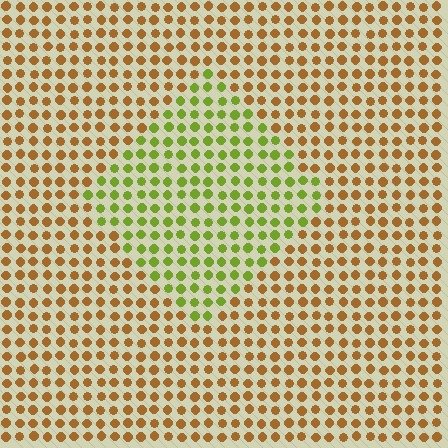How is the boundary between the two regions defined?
The boundary is defined purely by a slight shift in hue (about 53 degrees). Spacing, size, and orientation are identical on both sides.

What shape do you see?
I see a diamond.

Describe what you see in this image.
The image is filled with small brown elements in a uniform arrangement. A diamond-shaped region is visible where the elements are tinted to a slightly different hue, forming a subtle color boundary.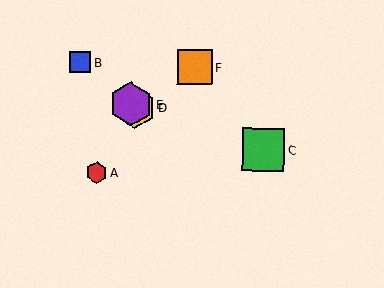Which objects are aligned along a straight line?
Objects B, D, E are aligned along a straight line.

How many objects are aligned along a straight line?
3 objects (B, D, E) are aligned along a straight line.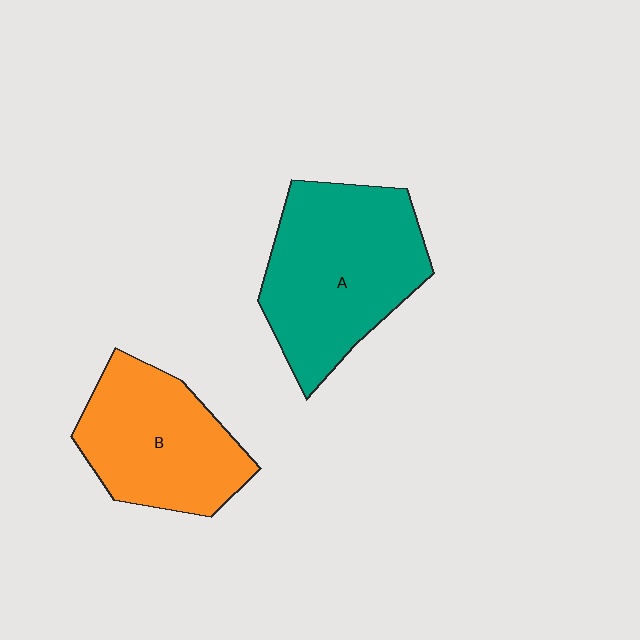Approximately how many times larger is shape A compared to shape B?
Approximately 1.3 times.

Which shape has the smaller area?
Shape B (orange).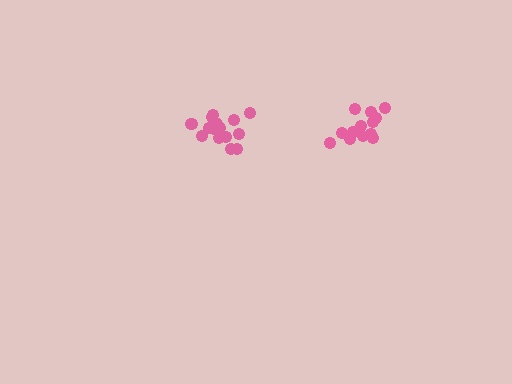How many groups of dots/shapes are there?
There are 2 groups.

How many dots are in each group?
Group 1: 16 dots, Group 2: 13 dots (29 total).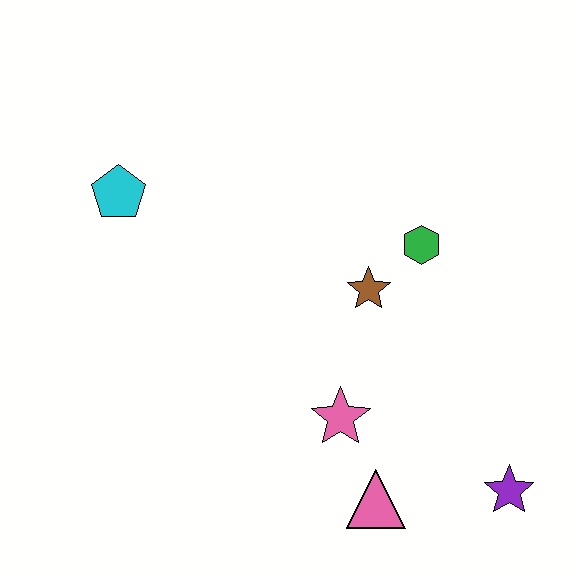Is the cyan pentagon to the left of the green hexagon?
Yes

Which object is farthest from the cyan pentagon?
The purple star is farthest from the cyan pentagon.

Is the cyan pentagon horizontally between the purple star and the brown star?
No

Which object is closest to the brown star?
The green hexagon is closest to the brown star.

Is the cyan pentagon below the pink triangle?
No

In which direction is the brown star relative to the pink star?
The brown star is above the pink star.